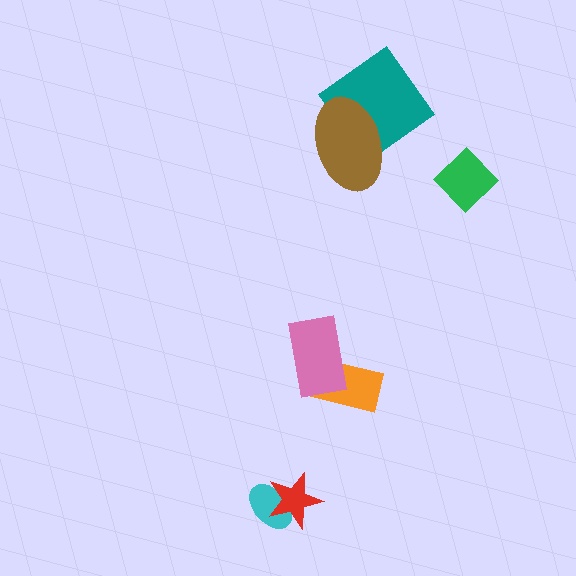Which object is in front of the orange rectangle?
The pink rectangle is in front of the orange rectangle.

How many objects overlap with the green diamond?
0 objects overlap with the green diamond.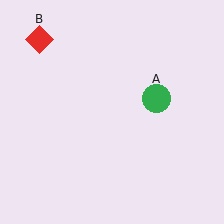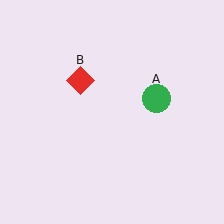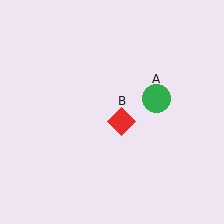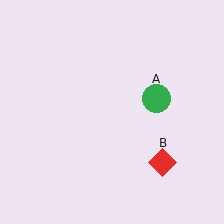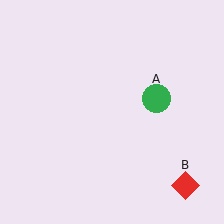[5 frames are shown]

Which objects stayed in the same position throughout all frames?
Green circle (object A) remained stationary.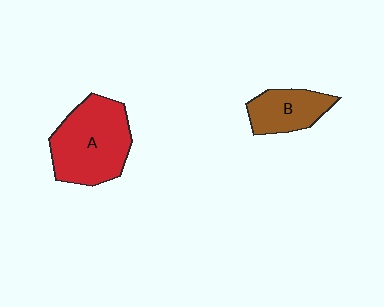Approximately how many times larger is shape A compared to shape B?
Approximately 1.8 times.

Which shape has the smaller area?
Shape B (brown).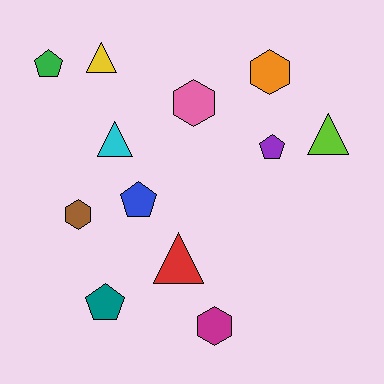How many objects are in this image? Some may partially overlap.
There are 12 objects.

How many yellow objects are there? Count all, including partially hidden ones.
There is 1 yellow object.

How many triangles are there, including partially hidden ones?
There are 4 triangles.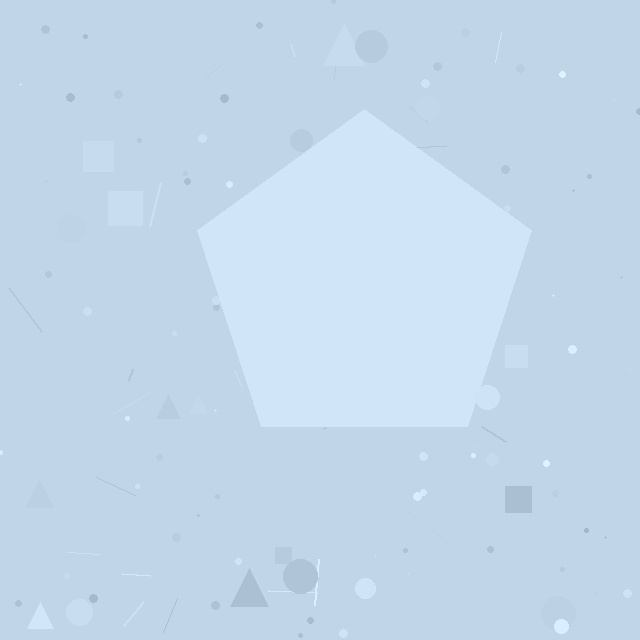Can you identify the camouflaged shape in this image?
The camouflaged shape is a pentagon.